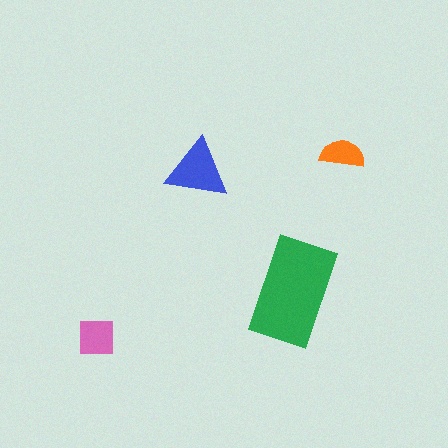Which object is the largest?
The green rectangle.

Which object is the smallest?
The orange semicircle.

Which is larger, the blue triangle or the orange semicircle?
The blue triangle.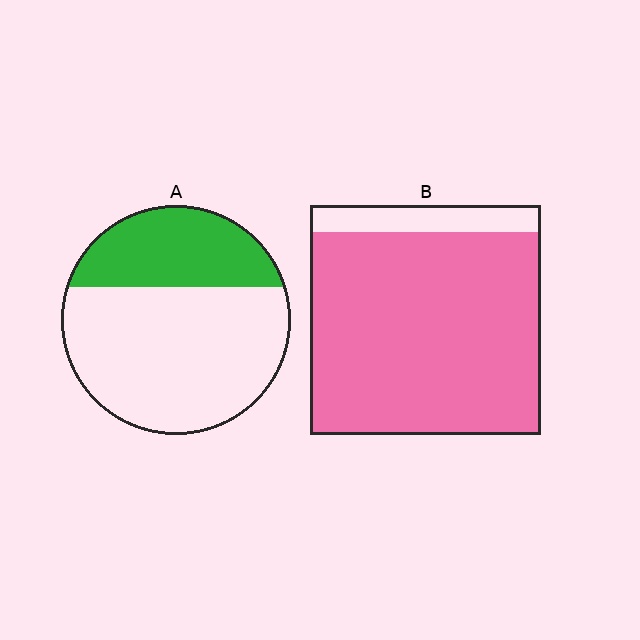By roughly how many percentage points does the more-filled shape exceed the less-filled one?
By roughly 55 percentage points (B over A).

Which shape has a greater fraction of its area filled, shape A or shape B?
Shape B.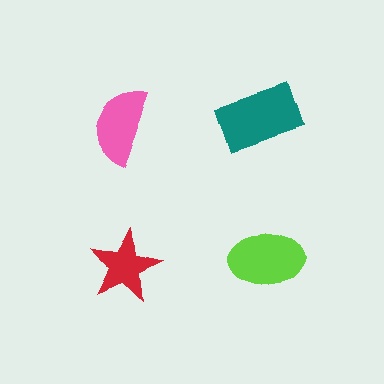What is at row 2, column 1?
A red star.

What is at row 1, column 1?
A pink semicircle.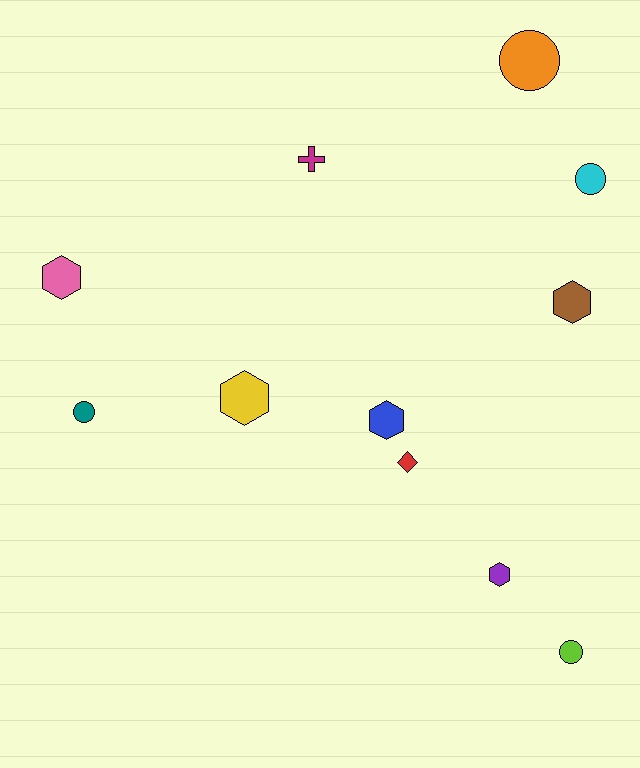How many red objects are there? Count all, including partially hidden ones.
There is 1 red object.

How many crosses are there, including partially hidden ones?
There is 1 cross.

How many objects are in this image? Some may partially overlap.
There are 11 objects.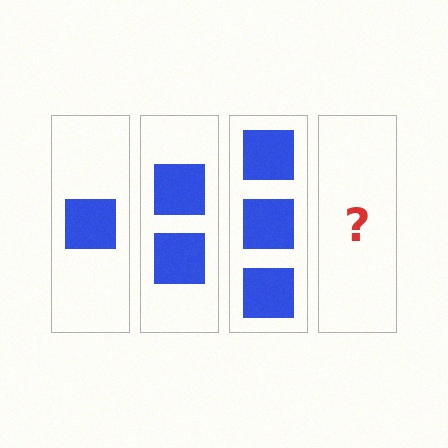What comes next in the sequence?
The next element should be 4 squares.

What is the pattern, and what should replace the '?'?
The pattern is that each step adds one more square. The '?' should be 4 squares.